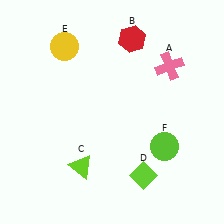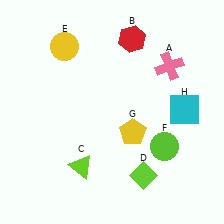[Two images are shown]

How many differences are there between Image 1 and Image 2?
There are 2 differences between the two images.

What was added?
A yellow pentagon (G), a cyan square (H) were added in Image 2.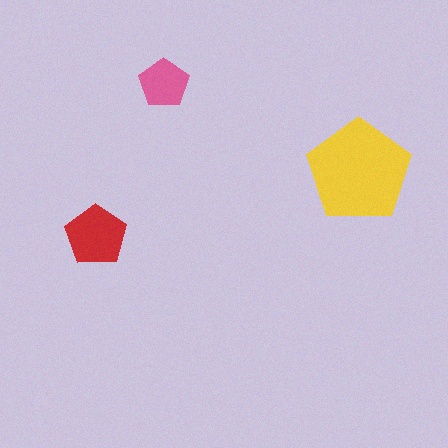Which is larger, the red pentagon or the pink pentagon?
The red one.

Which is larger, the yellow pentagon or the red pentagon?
The yellow one.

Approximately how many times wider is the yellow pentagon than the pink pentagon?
About 2 times wider.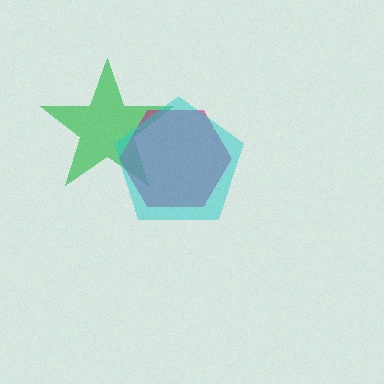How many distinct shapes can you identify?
There are 3 distinct shapes: a green star, a magenta hexagon, a cyan pentagon.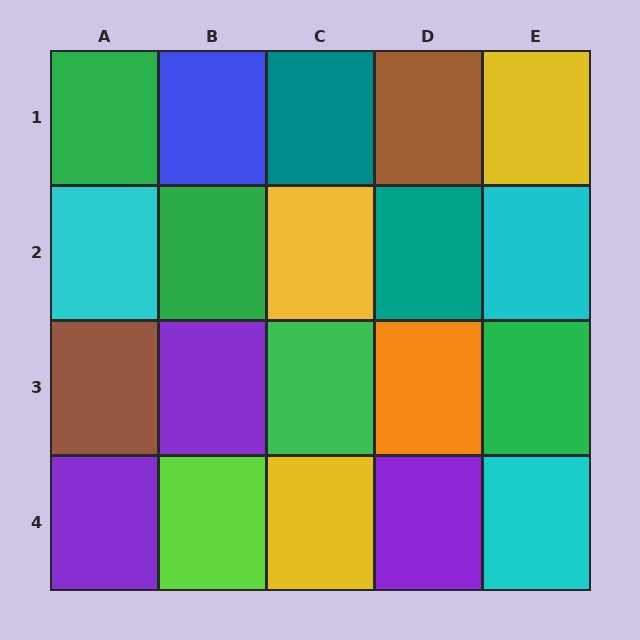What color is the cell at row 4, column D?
Purple.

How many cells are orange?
1 cell is orange.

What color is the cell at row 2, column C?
Yellow.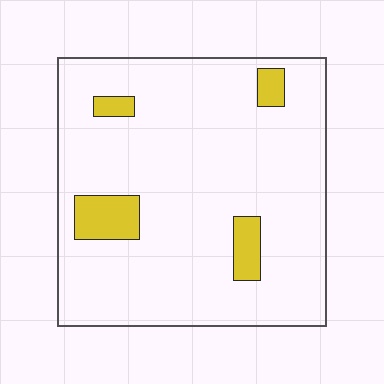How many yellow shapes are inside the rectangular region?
4.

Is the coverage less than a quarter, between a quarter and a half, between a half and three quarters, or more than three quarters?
Less than a quarter.